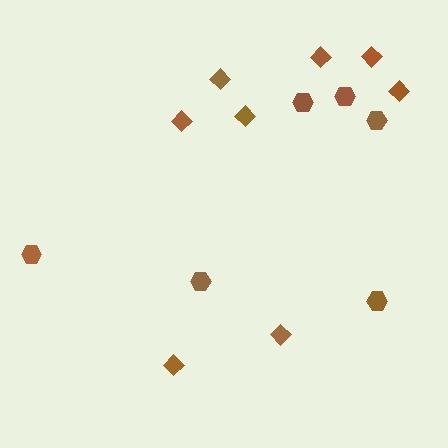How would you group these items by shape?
There are 2 groups: one group of hexagons (6) and one group of diamonds (8).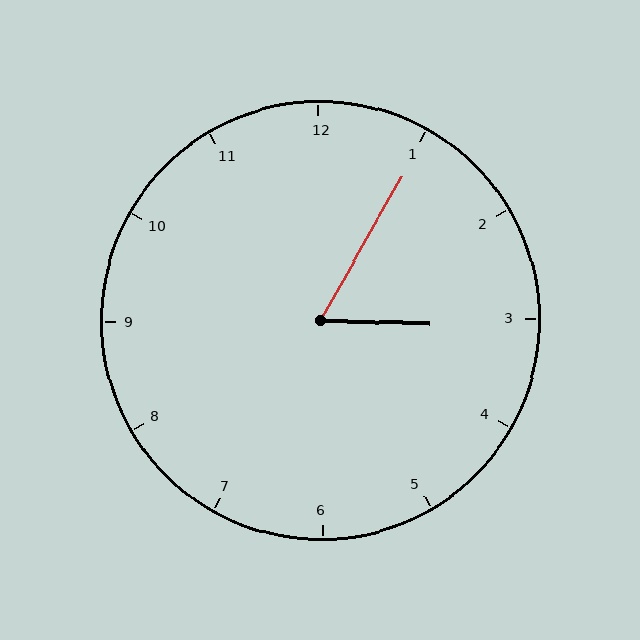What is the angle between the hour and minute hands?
Approximately 62 degrees.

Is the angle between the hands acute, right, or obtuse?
It is acute.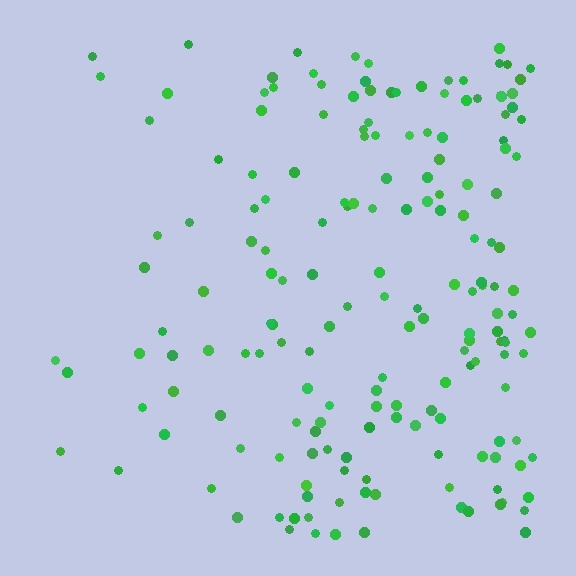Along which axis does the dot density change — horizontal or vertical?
Horizontal.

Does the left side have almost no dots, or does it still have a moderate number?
Still a moderate number, just noticeably fewer than the right.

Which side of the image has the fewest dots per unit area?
The left.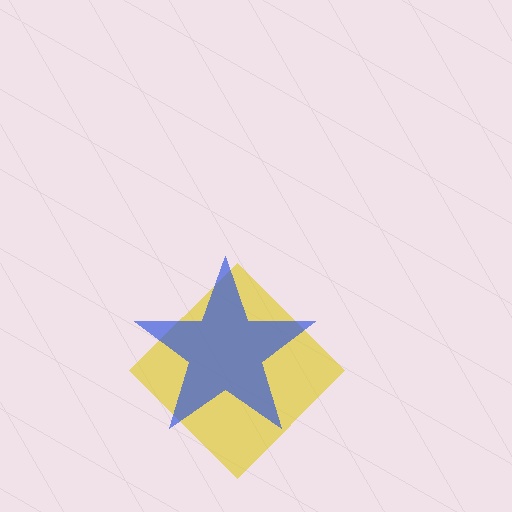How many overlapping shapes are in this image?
There are 2 overlapping shapes in the image.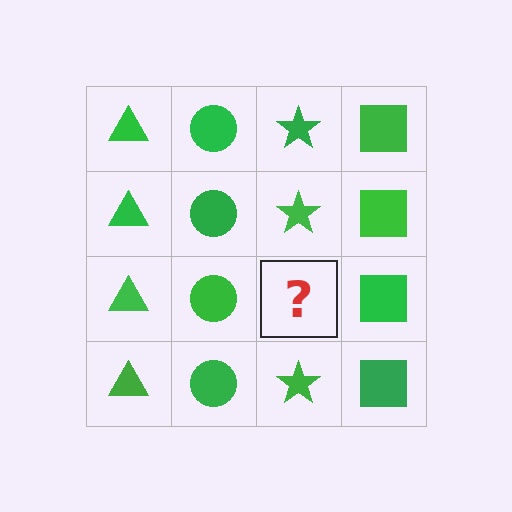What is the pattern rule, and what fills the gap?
The rule is that each column has a consistent shape. The gap should be filled with a green star.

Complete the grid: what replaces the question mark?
The question mark should be replaced with a green star.